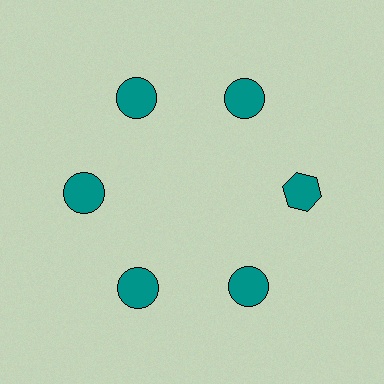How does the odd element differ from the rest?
It has a different shape: hexagon instead of circle.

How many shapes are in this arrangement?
There are 6 shapes arranged in a ring pattern.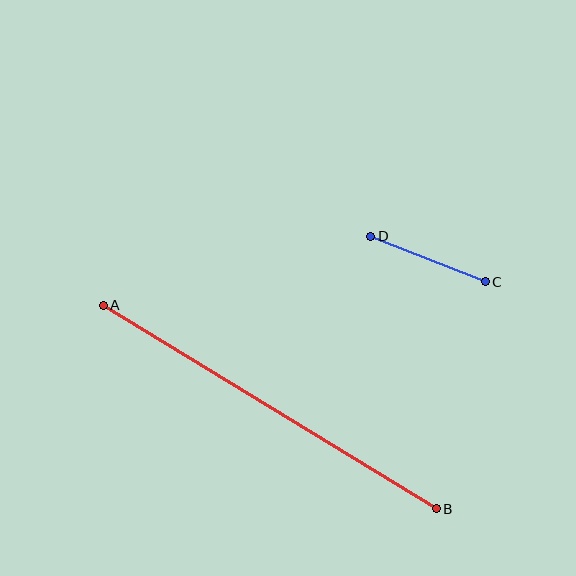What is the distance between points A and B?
The distance is approximately 390 pixels.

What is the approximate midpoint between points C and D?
The midpoint is at approximately (428, 259) pixels.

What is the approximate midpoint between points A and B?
The midpoint is at approximately (270, 407) pixels.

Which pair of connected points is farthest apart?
Points A and B are farthest apart.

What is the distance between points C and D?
The distance is approximately 123 pixels.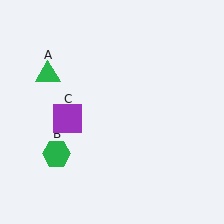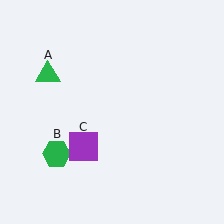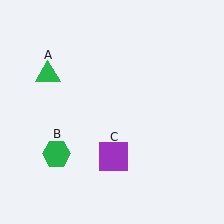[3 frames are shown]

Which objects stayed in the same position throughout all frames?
Green triangle (object A) and green hexagon (object B) remained stationary.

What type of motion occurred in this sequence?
The purple square (object C) rotated counterclockwise around the center of the scene.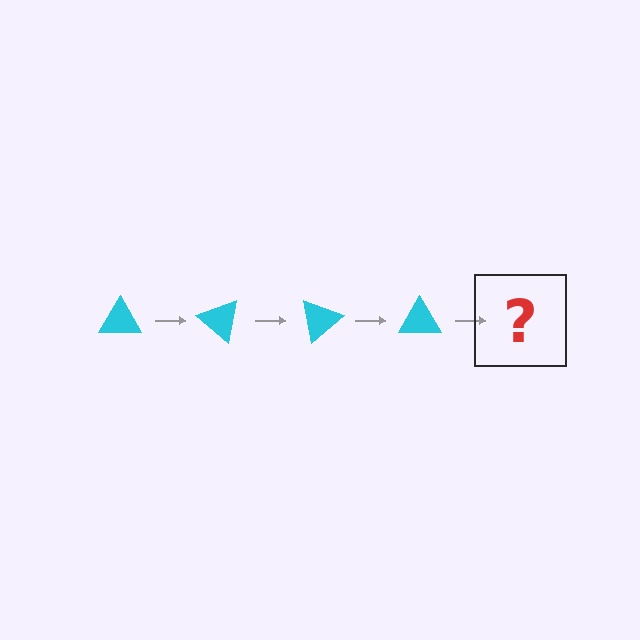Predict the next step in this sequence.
The next step is a cyan triangle rotated 160 degrees.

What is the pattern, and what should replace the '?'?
The pattern is that the triangle rotates 40 degrees each step. The '?' should be a cyan triangle rotated 160 degrees.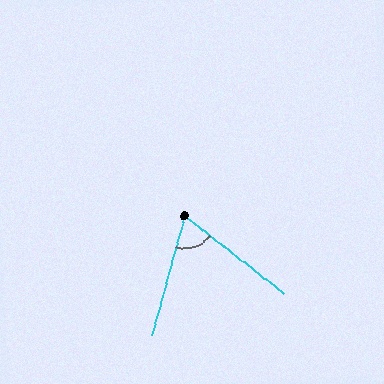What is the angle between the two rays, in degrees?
Approximately 68 degrees.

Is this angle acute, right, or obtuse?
It is acute.